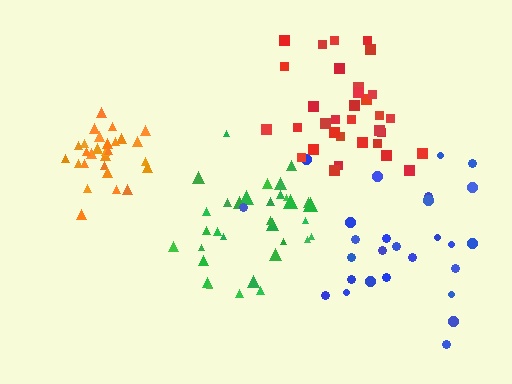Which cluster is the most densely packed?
Orange.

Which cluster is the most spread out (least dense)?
Blue.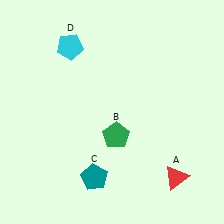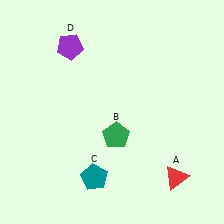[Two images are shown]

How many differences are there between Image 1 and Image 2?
There is 1 difference between the two images.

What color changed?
The pentagon (D) changed from cyan in Image 1 to purple in Image 2.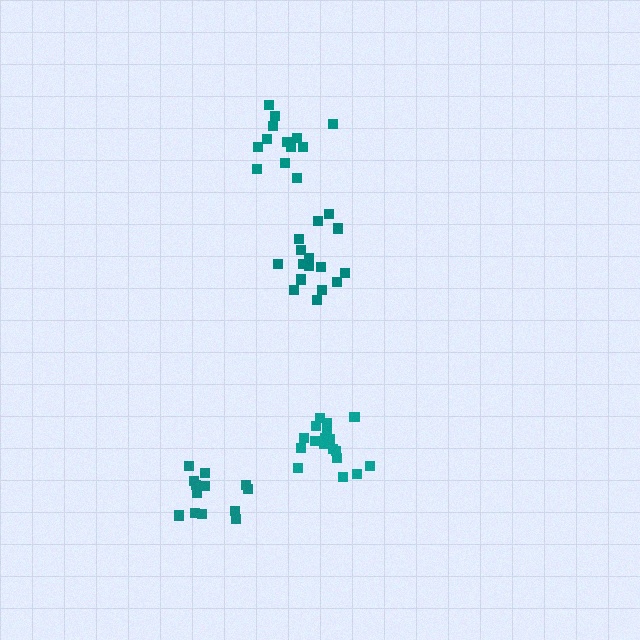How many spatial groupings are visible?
There are 4 spatial groupings.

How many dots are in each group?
Group 1: 18 dots, Group 2: 13 dots, Group 3: 13 dots, Group 4: 16 dots (60 total).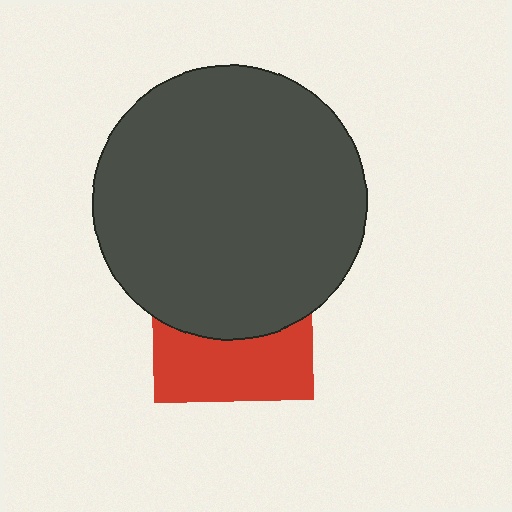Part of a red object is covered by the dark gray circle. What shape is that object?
It is a square.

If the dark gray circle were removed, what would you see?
You would see the complete red square.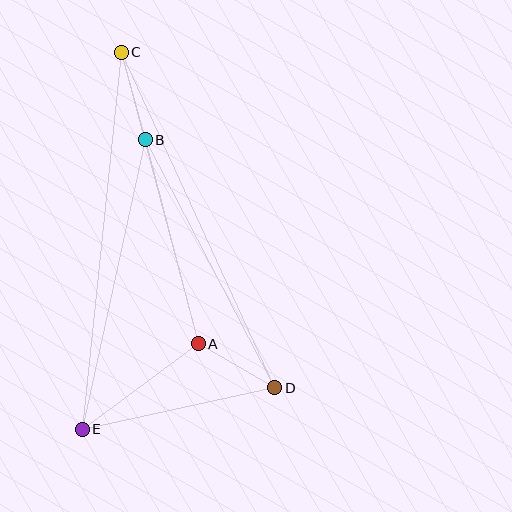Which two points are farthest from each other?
Points C and E are farthest from each other.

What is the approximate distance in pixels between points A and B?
The distance between A and B is approximately 211 pixels.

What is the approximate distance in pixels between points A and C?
The distance between A and C is approximately 301 pixels.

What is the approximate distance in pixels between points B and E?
The distance between B and E is approximately 296 pixels.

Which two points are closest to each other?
Points A and D are closest to each other.